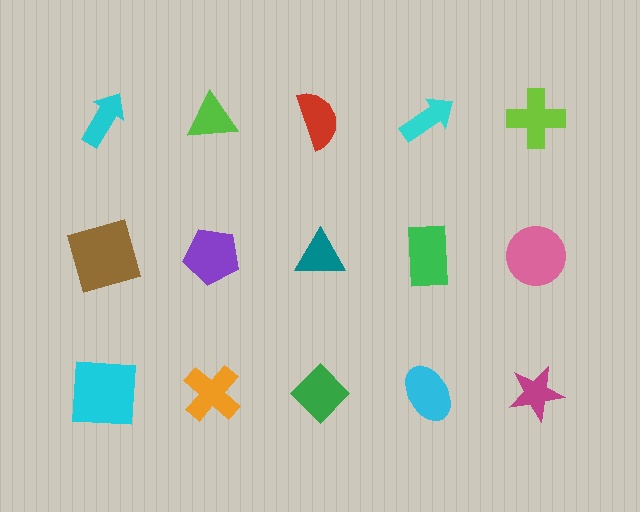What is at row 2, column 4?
A green rectangle.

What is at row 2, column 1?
A brown square.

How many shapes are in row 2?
5 shapes.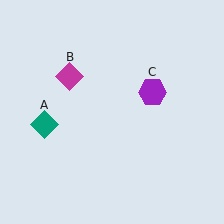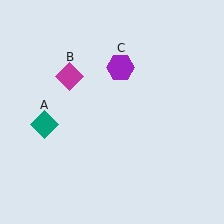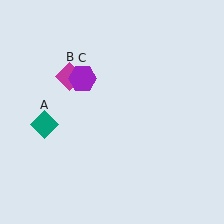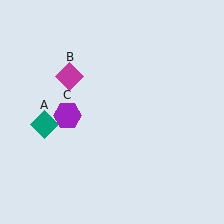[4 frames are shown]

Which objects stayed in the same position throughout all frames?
Teal diamond (object A) and magenta diamond (object B) remained stationary.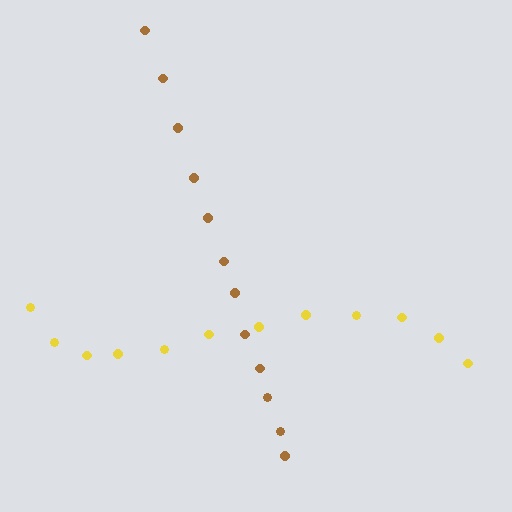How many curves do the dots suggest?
There are 2 distinct paths.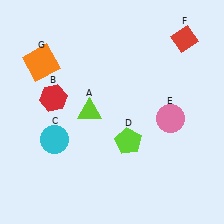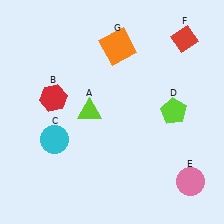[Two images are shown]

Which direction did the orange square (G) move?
The orange square (G) moved right.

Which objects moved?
The objects that moved are: the lime pentagon (D), the pink circle (E), the orange square (G).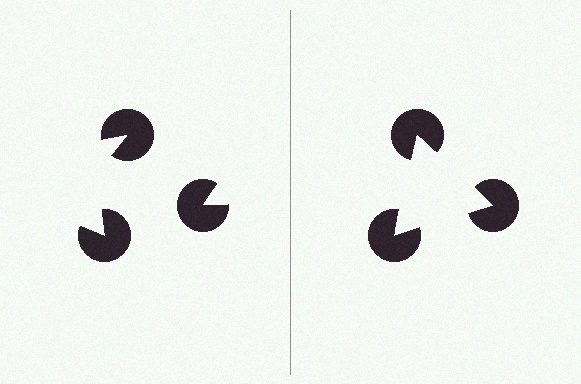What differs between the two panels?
The pac-man discs are positioned identically on both sides; only the wedge orientations differ. On the right they align to a triangle; on the left they are misaligned.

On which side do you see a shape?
An illusory triangle appears on the right side. On the left side the wedge cuts are rotated, so no coherent shape forms.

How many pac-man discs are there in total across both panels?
6 — 3 on each side.